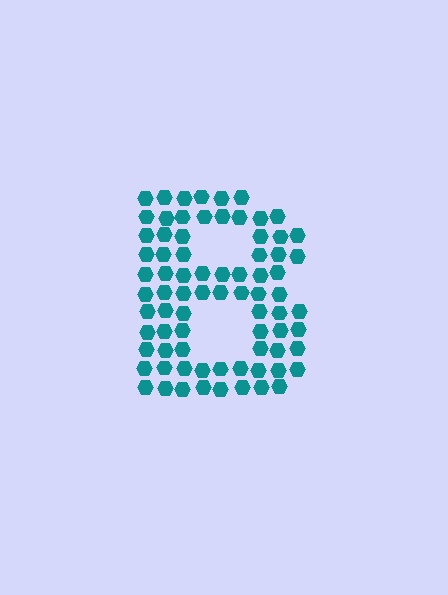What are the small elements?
The small elements are hexagons.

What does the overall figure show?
The overall figure shows the letter B.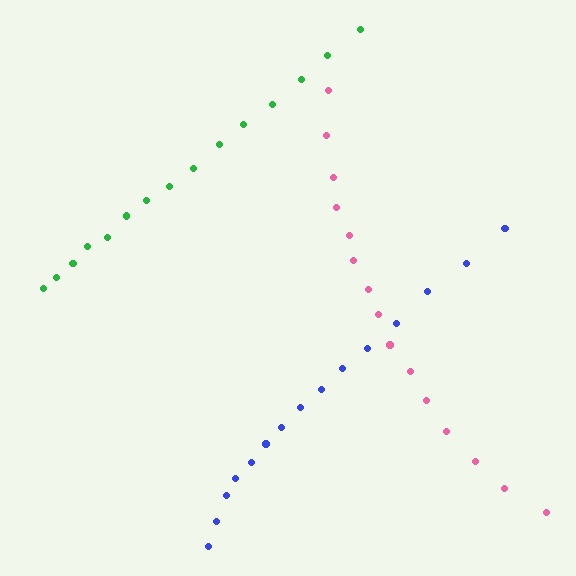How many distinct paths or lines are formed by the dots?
There are 3 distinct paths.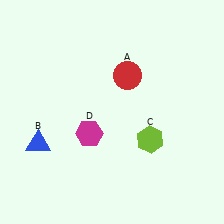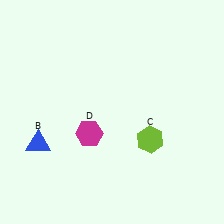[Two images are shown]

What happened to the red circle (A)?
The red circle (A) was removed in Image 2. It was in the top-right area of Image 1.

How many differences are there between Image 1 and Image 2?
There is 1 difference between the two images.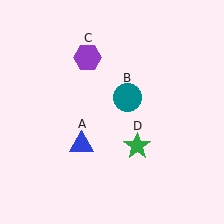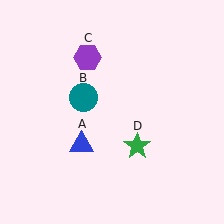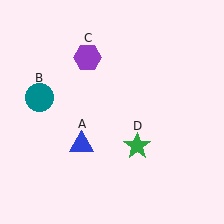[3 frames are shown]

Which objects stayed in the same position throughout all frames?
Blue triangle (object A) and purple hexagon (object C) and green star (object D) remained stationary.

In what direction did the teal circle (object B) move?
The teal circle (object B) moved left.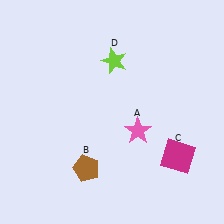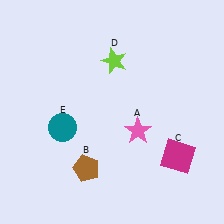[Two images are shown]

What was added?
A teal circle (E) was added in Image 2.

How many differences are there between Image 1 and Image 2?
There is 1 difference between the two images.